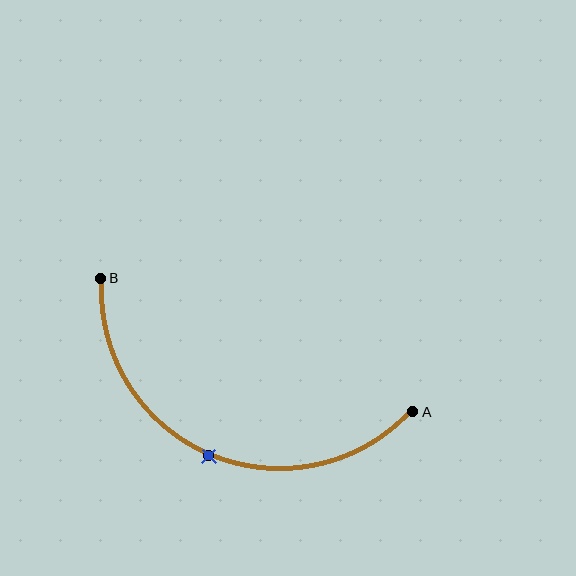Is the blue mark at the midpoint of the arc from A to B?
Yes. The blue mark lies on the arc at equal arc-length from both A and B — it is the arc midpoint.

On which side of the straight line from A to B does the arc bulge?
The arc bulges below the straight line connecting A and B.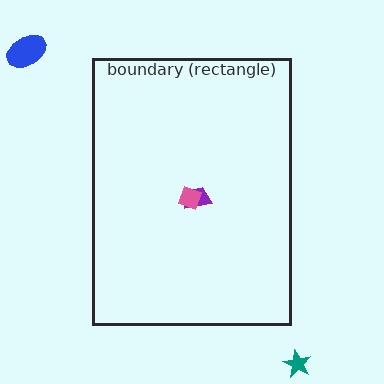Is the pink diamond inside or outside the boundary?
Inside.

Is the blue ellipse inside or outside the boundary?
Outside.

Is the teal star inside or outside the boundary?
Outside.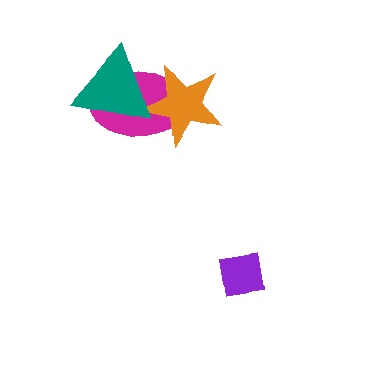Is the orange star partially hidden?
Yes, it is partially covered by another shape.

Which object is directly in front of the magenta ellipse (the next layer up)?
The orange star is directly in front of the magenta ellipse.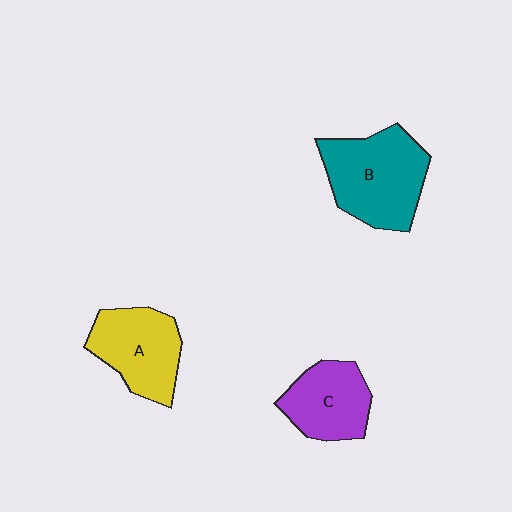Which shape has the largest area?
Shape B (teal).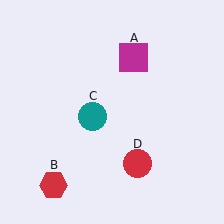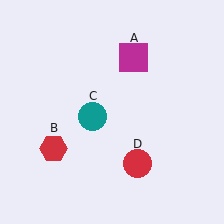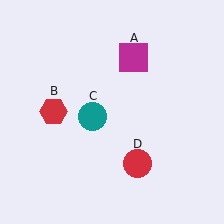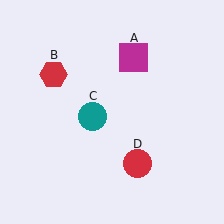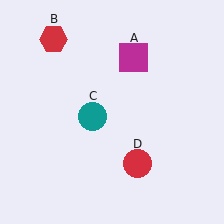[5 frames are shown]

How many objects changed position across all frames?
1 object changed position: red hexagon (object B).